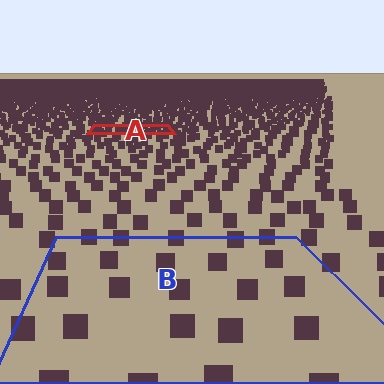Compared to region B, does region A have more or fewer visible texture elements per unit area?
Region A has more texture elements per unit area — they are packed more densely because it is farther away.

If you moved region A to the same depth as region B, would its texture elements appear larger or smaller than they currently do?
They would appear larger. At a closer depth, the same texture elements are projected at a bigger on-screen size.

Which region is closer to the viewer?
Region B is closer. The texture elements there are larger and more spread out.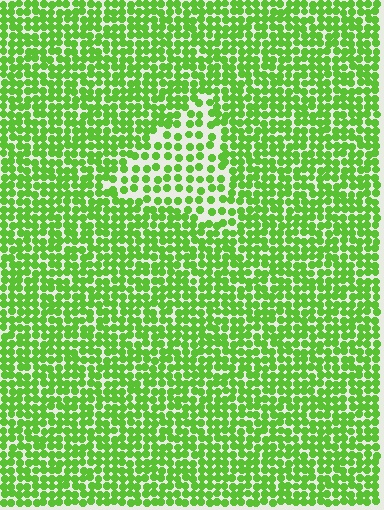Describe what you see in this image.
The image contains small lime elements arranged at two different densities. A triangle-shaped region is visible where the elements are less densely packed than the surrounding area.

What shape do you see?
I see a triangle.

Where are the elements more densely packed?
The elements are more densely packed outside the triangle boundary.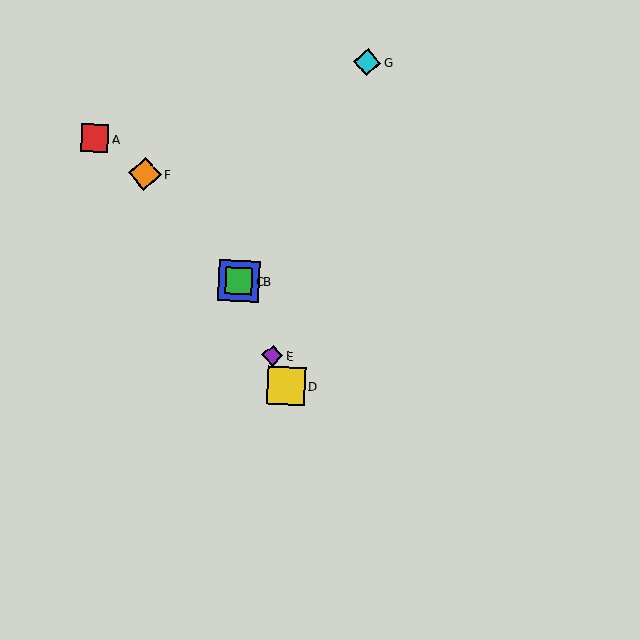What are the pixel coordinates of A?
Object A is at (95, 138).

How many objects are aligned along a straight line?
4 objects (B, C, D, E) are aligned along a straight line.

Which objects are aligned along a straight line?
Objects B, C, D, E are aligned along a straight line.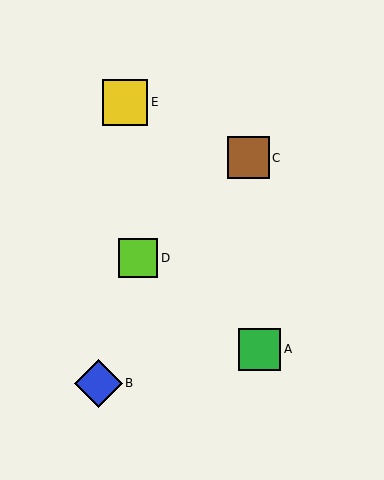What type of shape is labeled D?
Shape D is a lime square.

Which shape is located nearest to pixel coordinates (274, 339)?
The green square (labeled A) at (260, 349) is nearest to that location.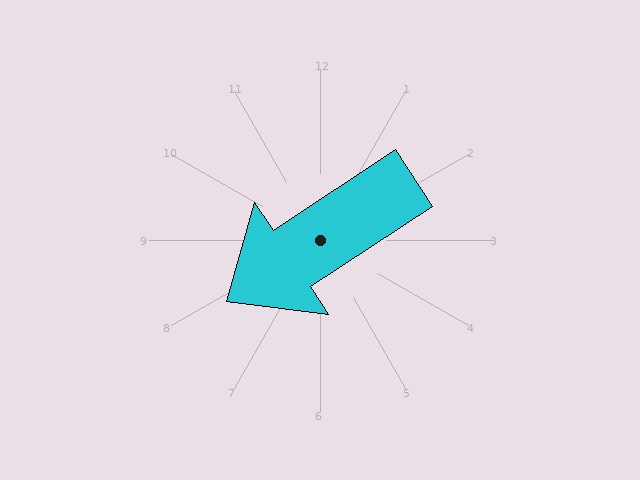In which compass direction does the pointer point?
Southwest.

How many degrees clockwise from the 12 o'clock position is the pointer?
Approximately 237 degrees.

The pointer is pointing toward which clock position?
Roughly 8 o'clock.